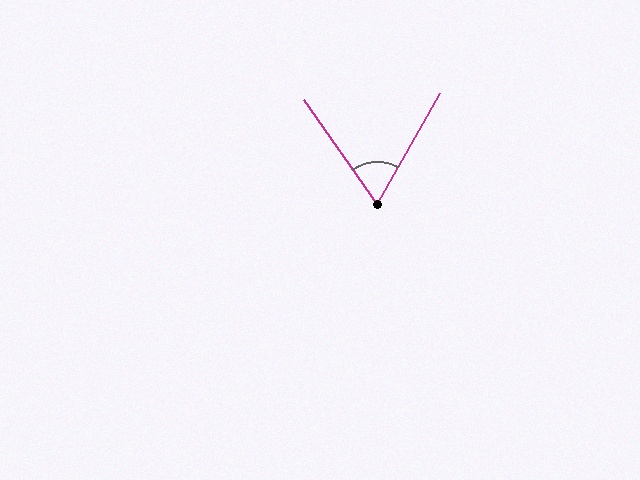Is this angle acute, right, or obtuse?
It is acute.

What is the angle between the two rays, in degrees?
Approximately 65 degrees.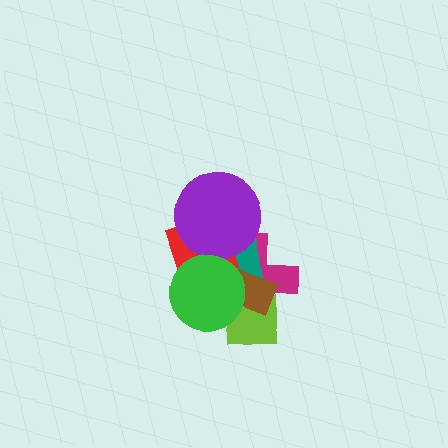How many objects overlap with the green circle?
5 objects overlap with the green circle.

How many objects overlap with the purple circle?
3 objects overlap with the purple circle.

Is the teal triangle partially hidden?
Yes, it is partially covered by another shape.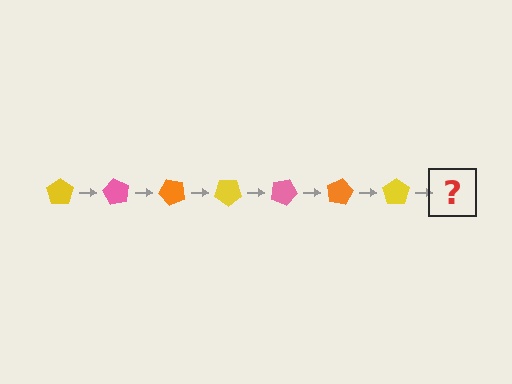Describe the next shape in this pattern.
It should be a pink pentagon, rotated 420 degrees from the start.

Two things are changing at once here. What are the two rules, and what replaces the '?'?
The two rules are that it rotates 60 degrees each step and the color cycles through yellow, pink, and orange. The '?' should be a pink pentagon, rotated 420 degrees from the start.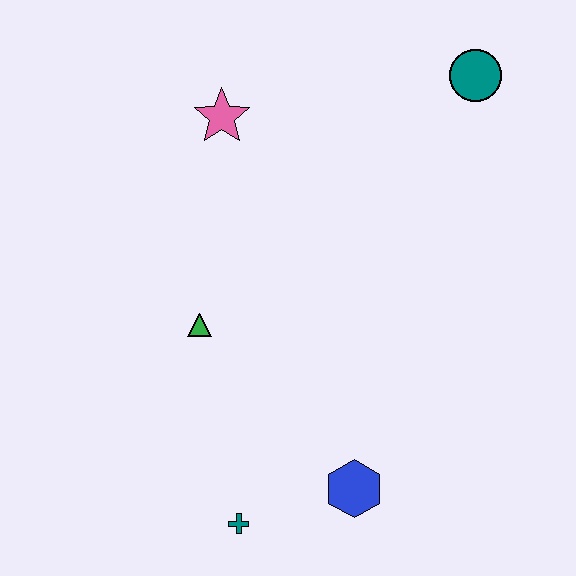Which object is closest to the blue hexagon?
The teal cross is closest to the blue hexagon.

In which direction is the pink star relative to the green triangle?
The pink star is above the green triangle.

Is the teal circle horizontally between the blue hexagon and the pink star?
No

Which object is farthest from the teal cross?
The teal circle is farthest from the teal cross.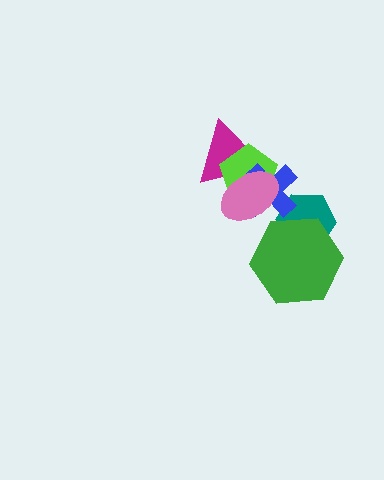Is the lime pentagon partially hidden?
Yes, it is partially covered by another shape.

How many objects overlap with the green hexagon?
1 object overlaps with the green hexagon.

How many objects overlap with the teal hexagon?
2 objects overlap with the teal hexagon.